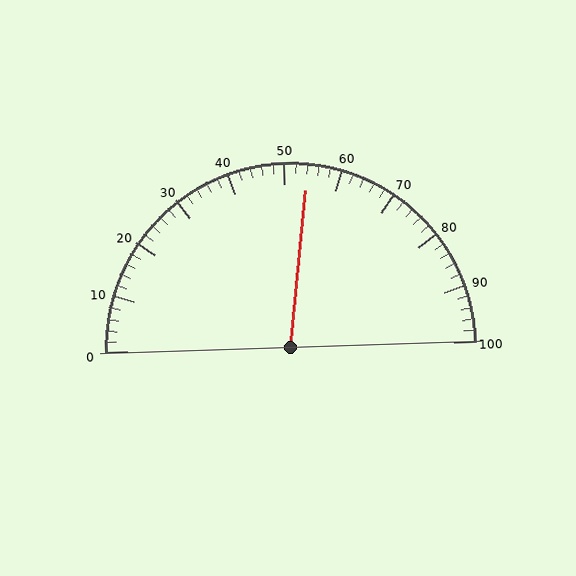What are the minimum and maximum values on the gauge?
The gauge ranges from 0 to 100.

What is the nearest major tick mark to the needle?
The nearest major tick mark is 50.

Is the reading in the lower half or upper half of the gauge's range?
The reading is in the upper half of the range (0 to 100).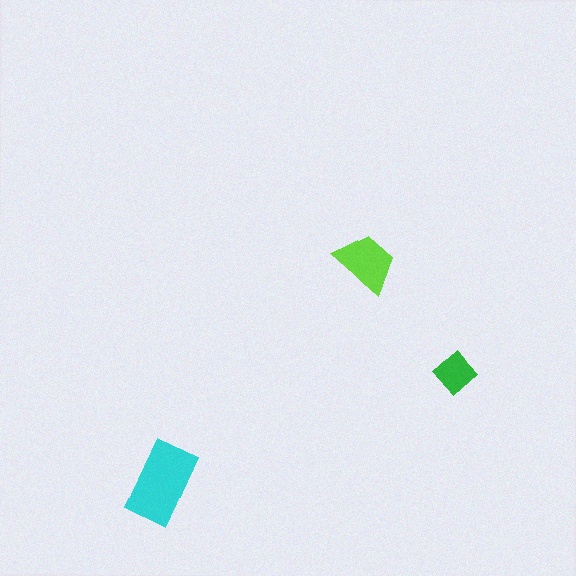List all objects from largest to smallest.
The cyan rectangle, the lime trapezoid, the green diamond.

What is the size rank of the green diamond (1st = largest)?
3rd.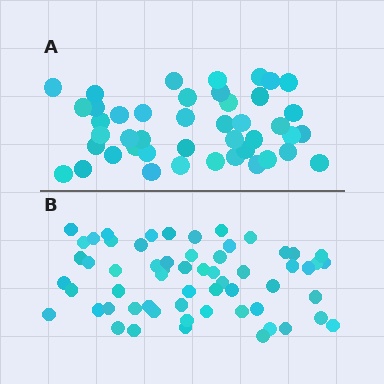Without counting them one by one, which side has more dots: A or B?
Region B (the bottom region) has more dots.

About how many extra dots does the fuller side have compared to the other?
Region B has approximately 15 more dots than region A.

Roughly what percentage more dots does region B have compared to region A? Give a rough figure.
About 35% more.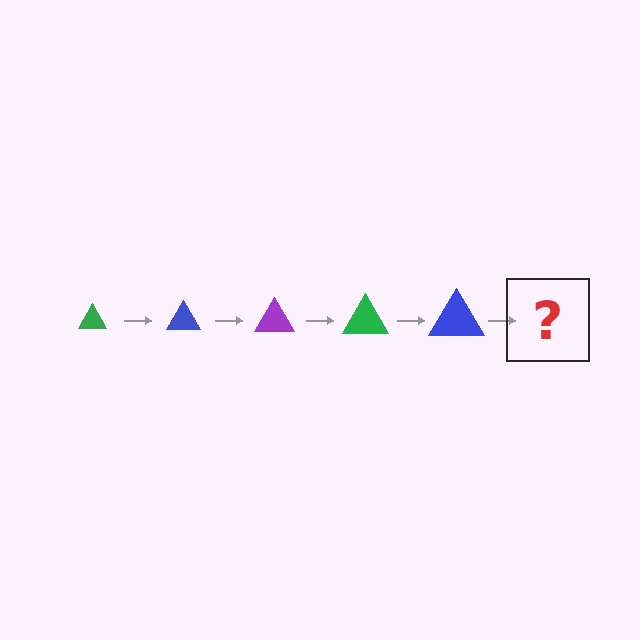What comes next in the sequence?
The next element should be a purple triangle, larger than the previous one.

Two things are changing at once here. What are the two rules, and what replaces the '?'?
The two rules are that the triangle grows larger each step and the color cycles through green, blue, and purple. The '?' should be a purple triangle, larger than the previous one.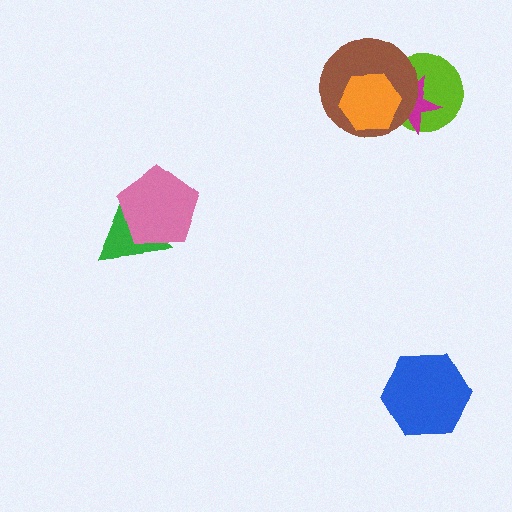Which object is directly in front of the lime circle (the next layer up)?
The magenta star is directly in front of the lime circle.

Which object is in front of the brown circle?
The orange hexagon is in front of the brown circle.